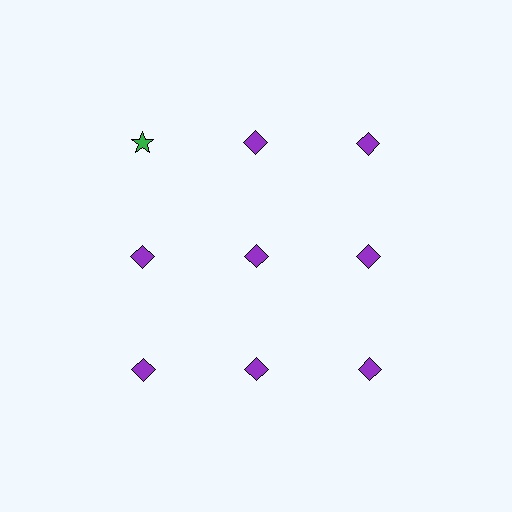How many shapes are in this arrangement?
There are 9 shapes arranged in a grid pattern.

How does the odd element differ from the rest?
It differs in both color (green instead of purple) and shape (star instead of diamond).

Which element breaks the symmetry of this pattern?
The green star in the top row, leftmost column breaks the symmetry. All other shapes are purple diamonds.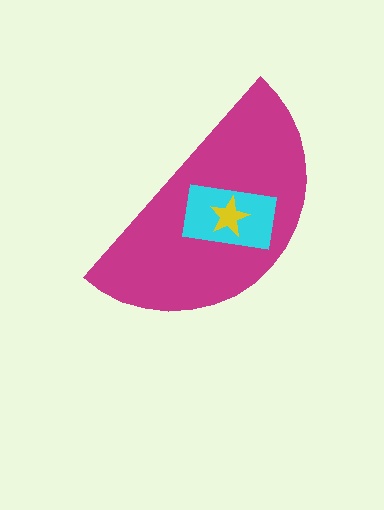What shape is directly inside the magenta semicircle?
The cyan rectangle.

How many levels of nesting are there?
3.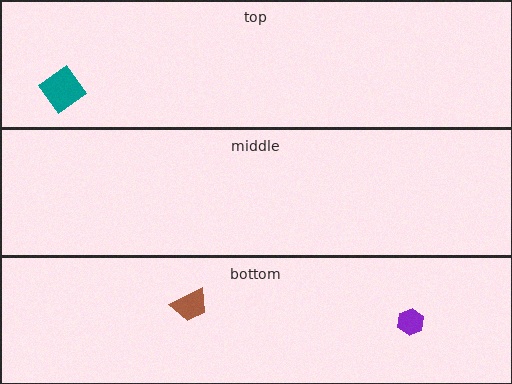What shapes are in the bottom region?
The purple hexagon, the brown trapezoid.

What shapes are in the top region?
The teal diamond.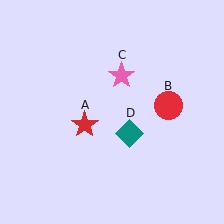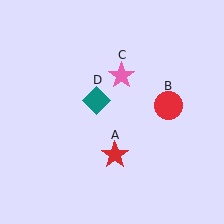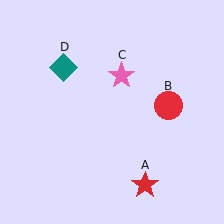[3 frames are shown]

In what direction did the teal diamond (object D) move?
The teal diamond (object D) moved up and to the left.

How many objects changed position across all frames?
2 objects changed position: red star (object A), teal diamond (object D).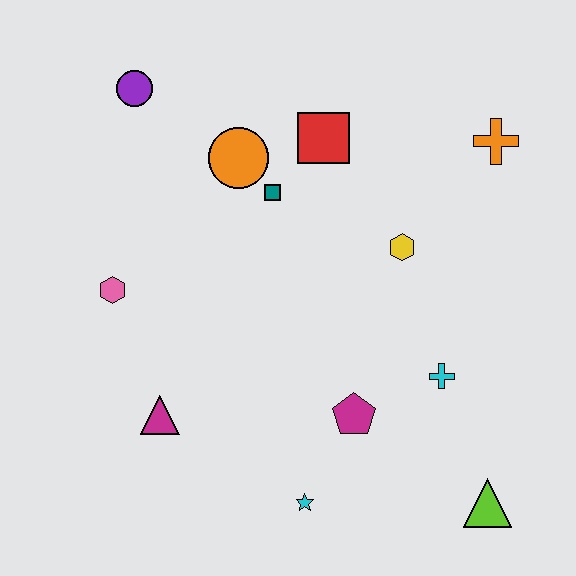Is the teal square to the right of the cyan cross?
No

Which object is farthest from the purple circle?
The lime triangle is farthest from the purple circle.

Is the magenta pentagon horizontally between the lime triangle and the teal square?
Yes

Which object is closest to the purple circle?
The orange circle is closest to the purple circle.